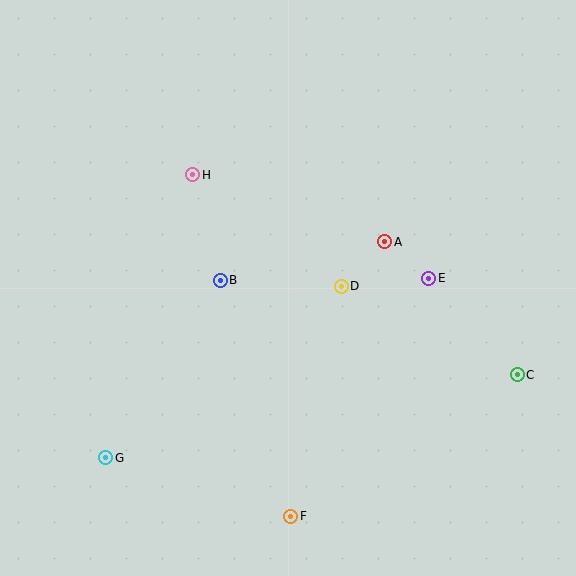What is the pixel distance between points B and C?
The distance between B and C is 312 pixels.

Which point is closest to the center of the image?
Point D at (341, 286) is closest to the center.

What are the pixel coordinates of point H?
Point H is at (193, 175).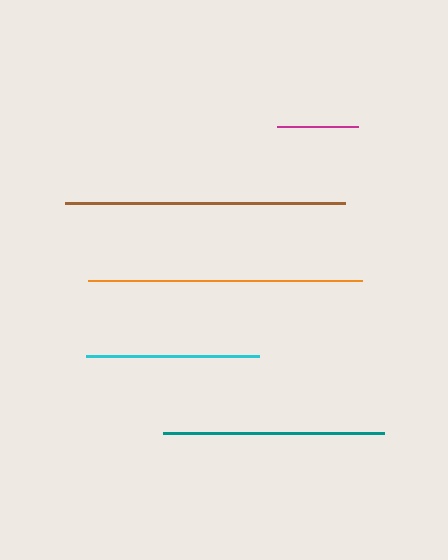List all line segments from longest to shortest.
From longest to shortest: brown, orange, teal, cyan, magenta.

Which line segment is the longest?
The brown line is the longest at approximately 280 pixels.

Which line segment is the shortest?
The magenta line is the shortest at approximately 81 pixels.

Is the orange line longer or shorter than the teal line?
The orange line is longer than the teal line.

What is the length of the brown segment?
The brown segment is approximately 280 pixels long.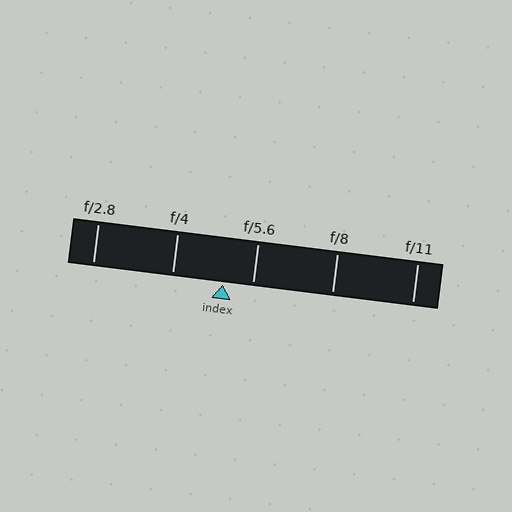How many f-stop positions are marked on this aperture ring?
There are 5 f-stop positions marked.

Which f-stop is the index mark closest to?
The index mark is closest to f/5.6.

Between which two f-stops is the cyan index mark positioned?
The index mark is between f/4 and f/5.6.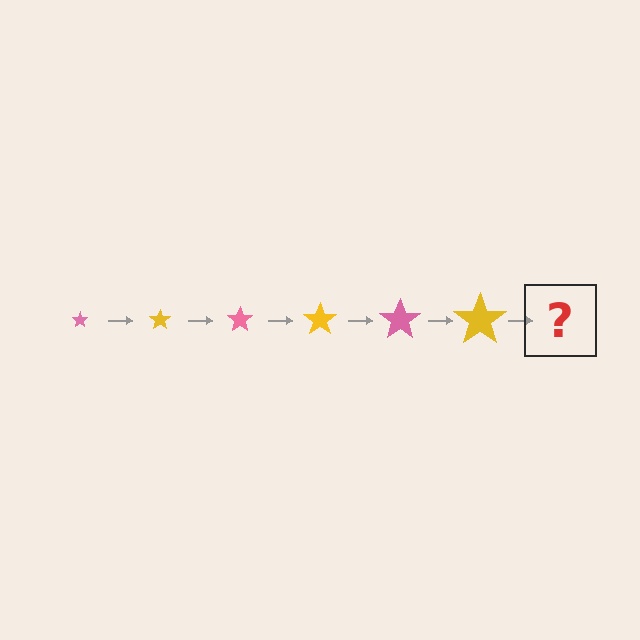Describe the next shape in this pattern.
It should be a pink star, larger than the previous one.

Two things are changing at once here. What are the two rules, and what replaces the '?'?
The two rules are that the star grows larger each step and the color cycles through pink and yellow. The '?' should be a pink star, larger than the previous one.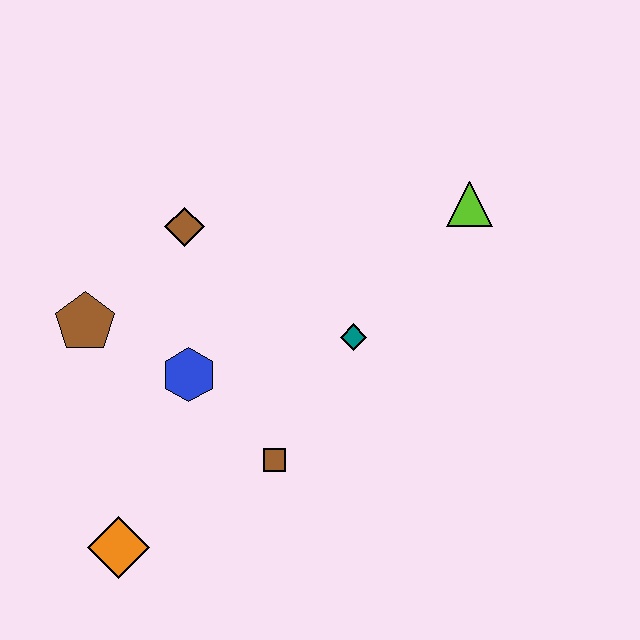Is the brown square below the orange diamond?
No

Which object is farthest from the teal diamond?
The orange diamond is farthest from the teal diamond.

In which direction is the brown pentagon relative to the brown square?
The brown pentagon is to the left of the brown square.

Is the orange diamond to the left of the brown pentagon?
No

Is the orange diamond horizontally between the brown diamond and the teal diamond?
No